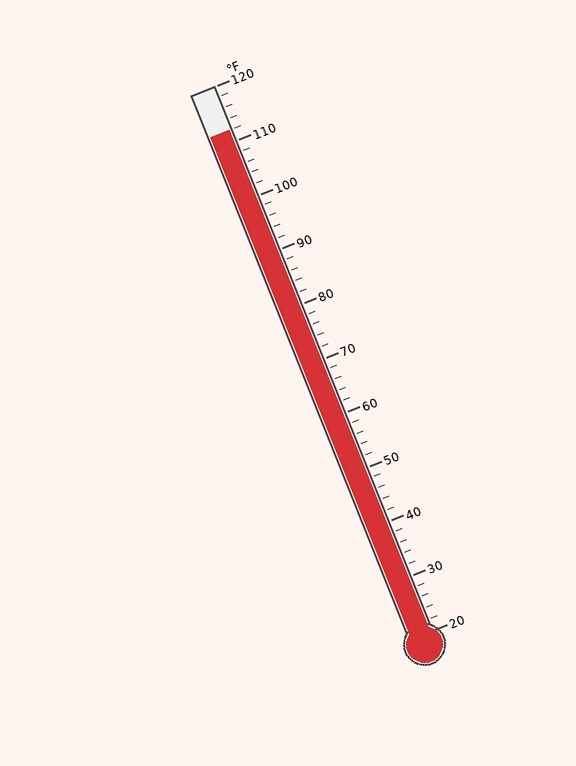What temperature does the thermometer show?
The thermometer shows approximately 112°F.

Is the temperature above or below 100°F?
The temperature is above 100°F.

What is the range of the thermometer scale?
The thermometer scale ranges from 20°F to 120°F.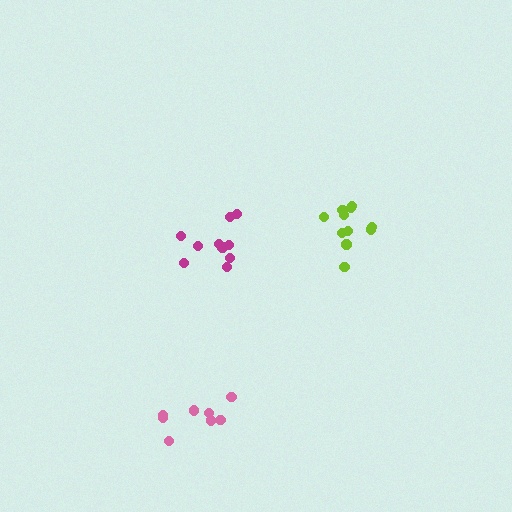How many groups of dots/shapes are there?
There are 3 groups.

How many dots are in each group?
Group 1: 10 dots, Group 2: 11 dots, Group 3: 8 dots (29 total).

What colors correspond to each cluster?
The clusters are colored: magenta, lime, pink.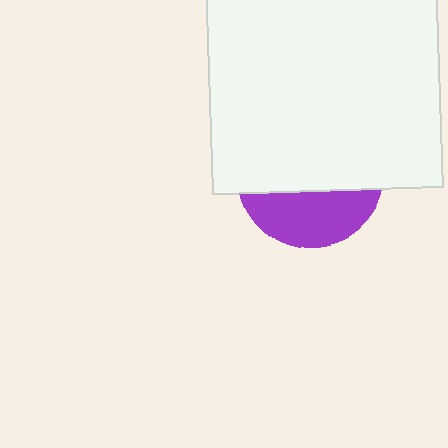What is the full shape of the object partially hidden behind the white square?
The partially hidden object is a purple circle.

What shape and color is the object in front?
The object in front is a white square.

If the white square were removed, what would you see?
You would see the complete purple circle.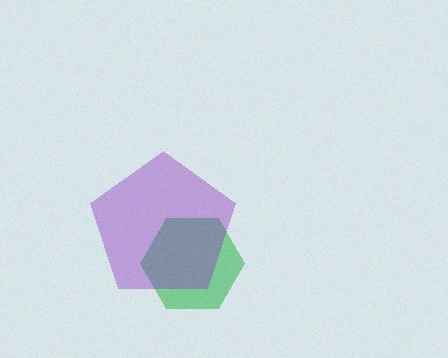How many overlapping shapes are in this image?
There are 2 overlapping shapes in the image.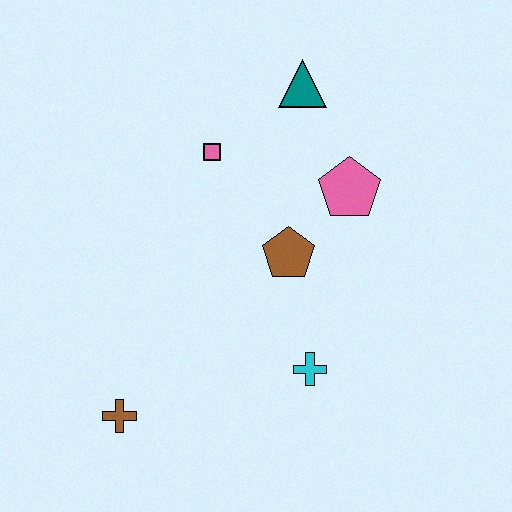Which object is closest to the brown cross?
The cyan cross is closest to the brown cross.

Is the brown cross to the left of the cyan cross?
Yes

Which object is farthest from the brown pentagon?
The brown cross is farthest from the brown pentagon.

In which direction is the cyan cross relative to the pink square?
The cyan cross is below the pink square.